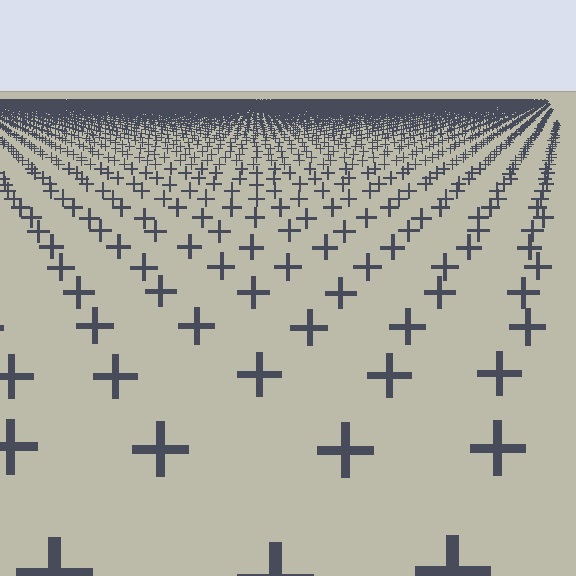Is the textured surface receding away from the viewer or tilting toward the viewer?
The surface is receding away from the viewer. Texture elements get smaller and denser toward the top.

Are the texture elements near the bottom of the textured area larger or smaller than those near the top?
Larger. Near the bottom, elements are closer to the viewer and appear at a bigger on-screen size.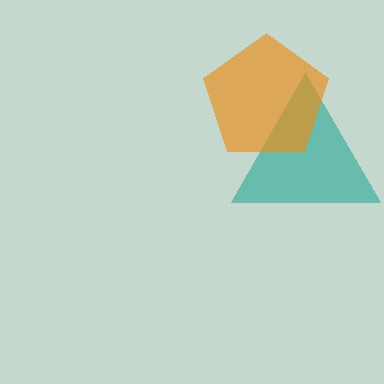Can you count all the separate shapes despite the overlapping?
Yes, there are 2 separate shapes.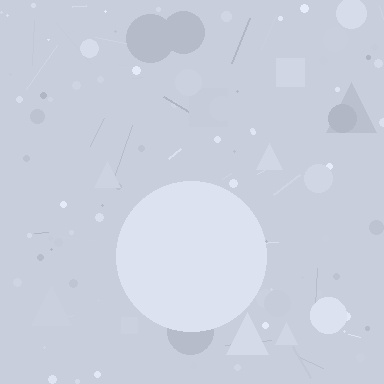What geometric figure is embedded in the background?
A circle is embedded in the background.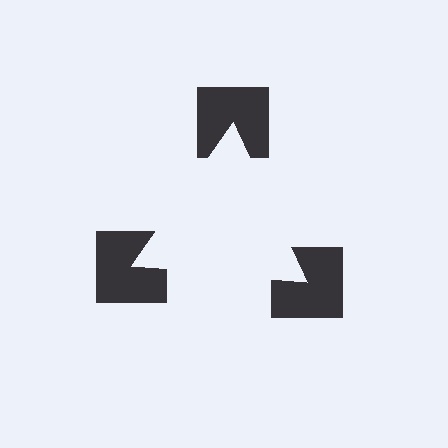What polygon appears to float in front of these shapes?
An illusory triangle — its edges are inferred from the aligned wedge cuts in the notched squares, not physically drawn.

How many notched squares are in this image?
There are 3 — one at each vertex of the illusory triangle.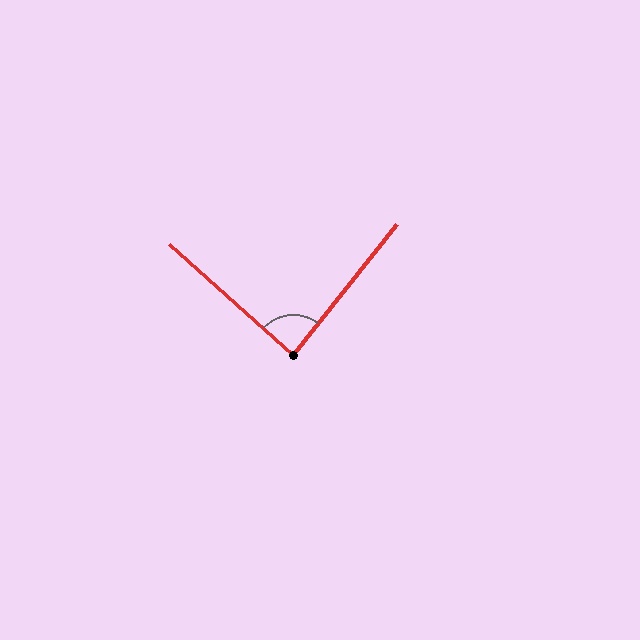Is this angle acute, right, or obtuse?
It is approximately a right angle.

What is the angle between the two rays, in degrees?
Approximately 87 degrees.